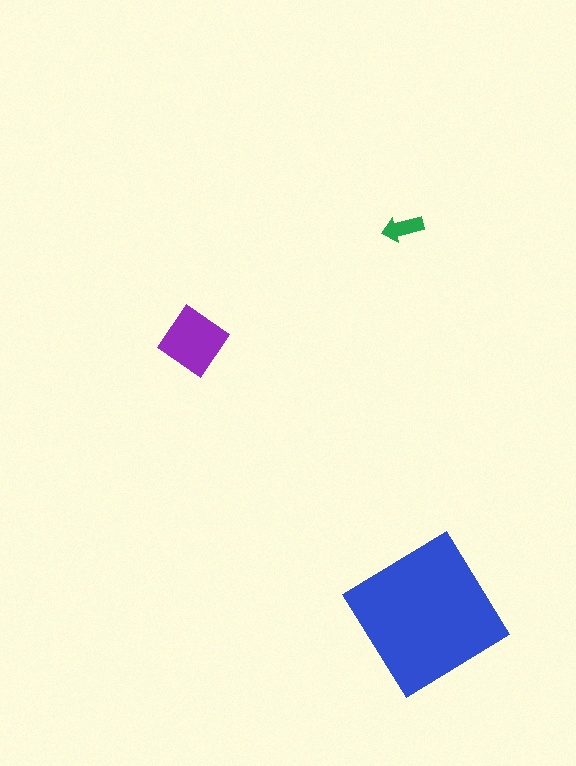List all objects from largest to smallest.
The blue diamond, the purple diamond, the green arrow.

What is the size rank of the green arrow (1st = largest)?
3rd.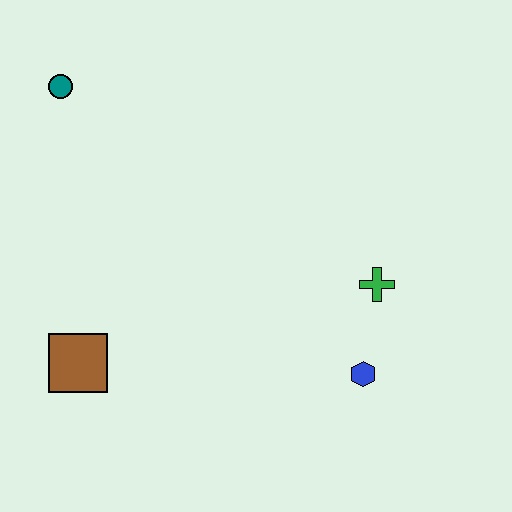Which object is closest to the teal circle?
The brown square is closest to the teal circle.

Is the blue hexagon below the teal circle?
Yes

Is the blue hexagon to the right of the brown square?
Yes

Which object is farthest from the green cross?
The teal circle is farthest from the green cross.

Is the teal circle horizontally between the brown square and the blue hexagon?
No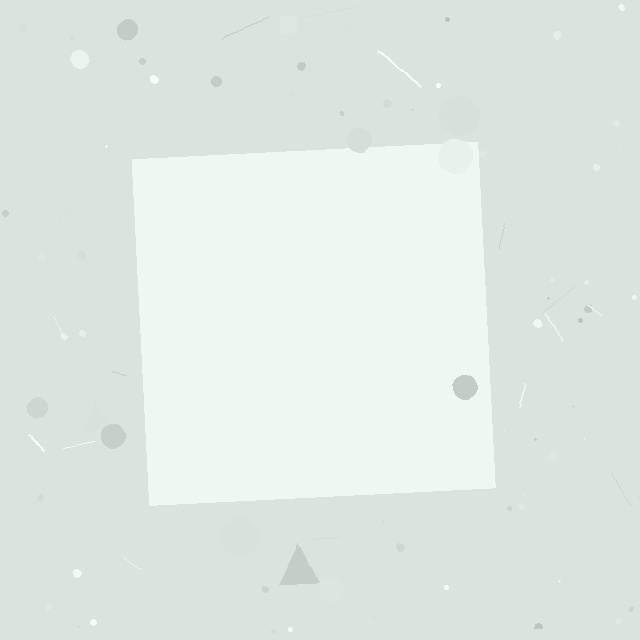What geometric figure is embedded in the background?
A square is embedded in the background.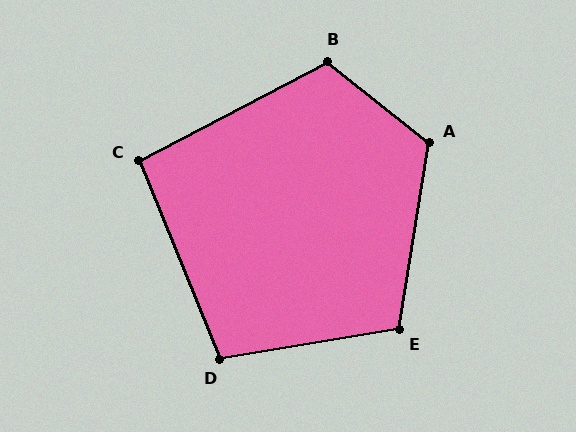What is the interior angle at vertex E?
Approximately 108 degrees (obtuse).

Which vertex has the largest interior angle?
A, at approximately 119 degrees.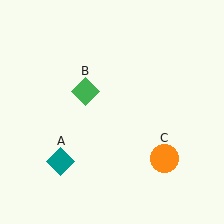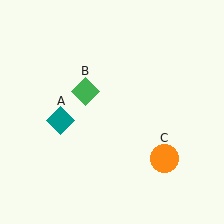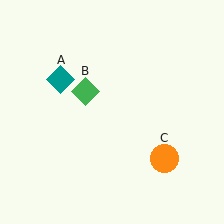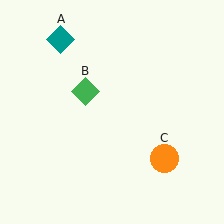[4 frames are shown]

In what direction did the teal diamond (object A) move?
The teal diamond (object A) moved up.